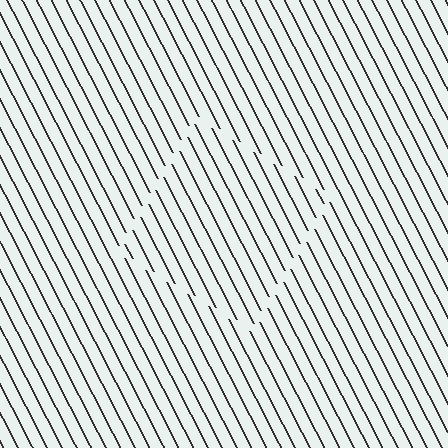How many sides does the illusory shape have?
4 sides — the line-ends trace a square.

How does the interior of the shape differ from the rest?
The interior of the shape contains the same grating, shifted by half a period — the contour is defined by the phase discontinuity where line-ends from the inner and outer gratings abut.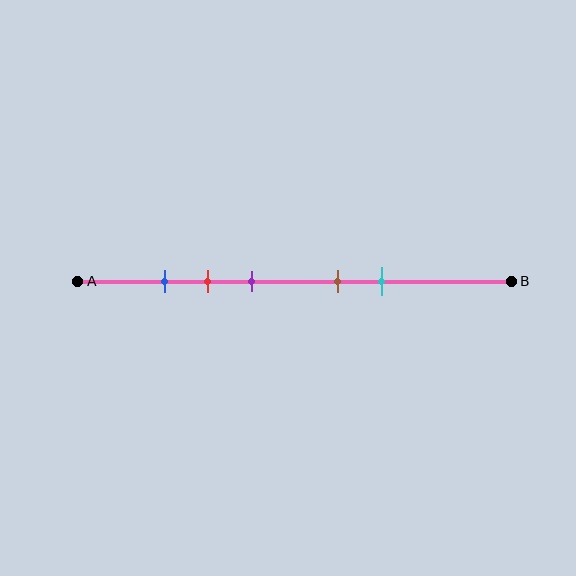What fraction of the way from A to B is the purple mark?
The purple mark is approximately 40% (0.4) of the way from A to B.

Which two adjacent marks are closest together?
The blue and red marks are the closest adjacent pair.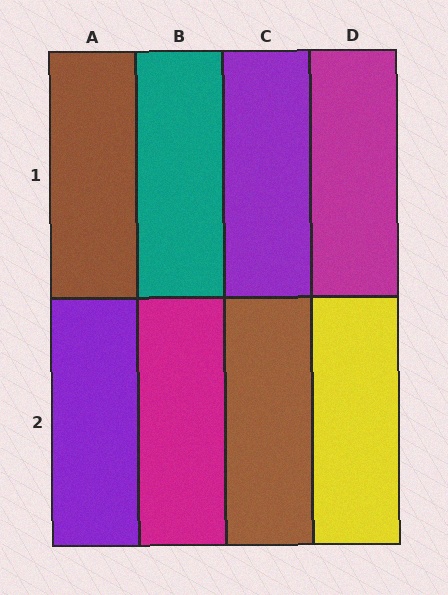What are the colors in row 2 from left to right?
Purple, magenta, brown, yellow.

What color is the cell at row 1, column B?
Teal.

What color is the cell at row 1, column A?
Brown.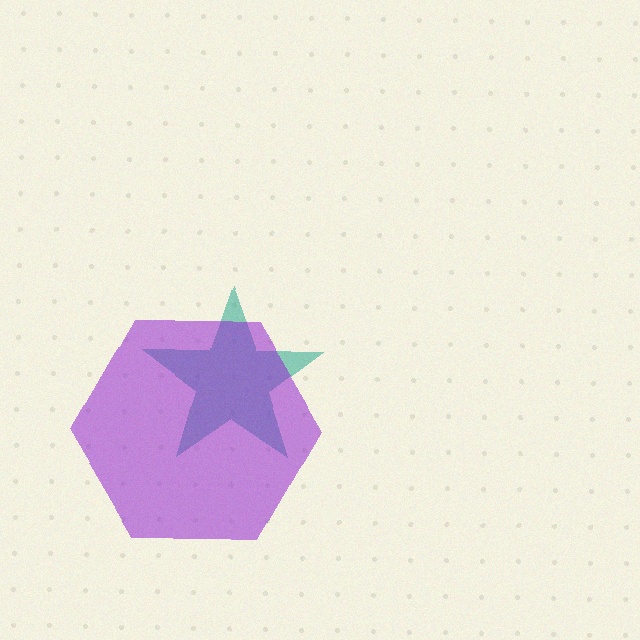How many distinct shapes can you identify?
There are 2 distinct shapes: a teal star, a purple hexagon.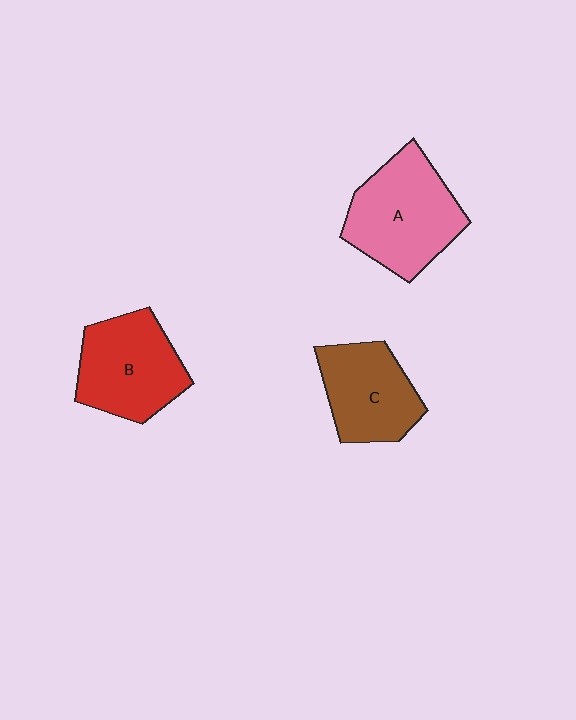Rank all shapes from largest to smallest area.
From largest to smallest: A (pink), B (red), C (brown).